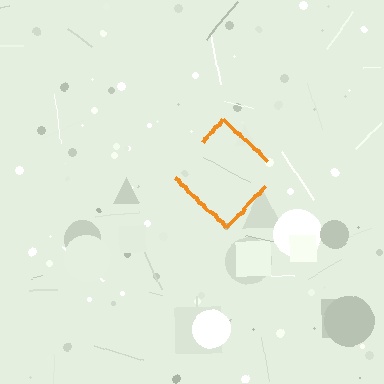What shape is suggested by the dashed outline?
The dashed outline suggests a diamond.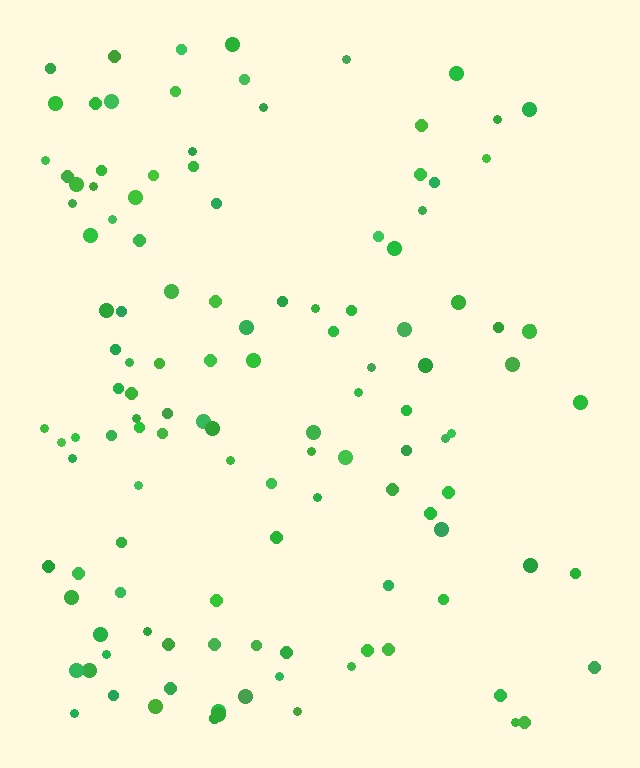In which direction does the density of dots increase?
From right to left, with the left side densest.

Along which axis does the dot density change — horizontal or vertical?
Horizontal.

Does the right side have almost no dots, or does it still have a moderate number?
Still a moderate number, just noticeably fewer than the left.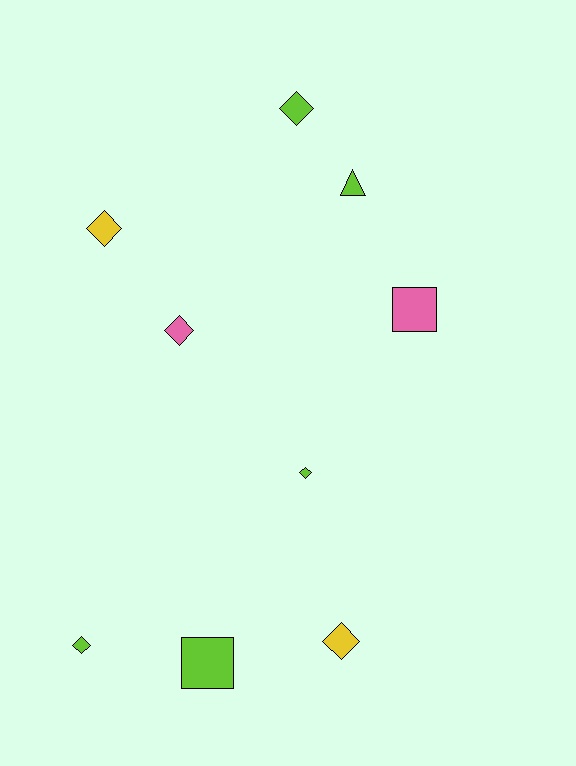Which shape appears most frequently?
Diamond, with 6 objects.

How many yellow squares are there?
There are no yellow squares.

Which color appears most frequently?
Lime, with 5 objects.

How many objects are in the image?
There are 9 objects.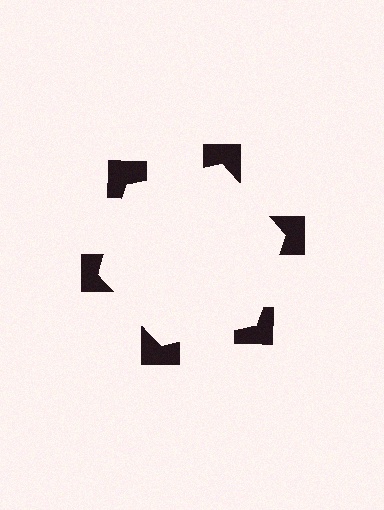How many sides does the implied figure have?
6 sides.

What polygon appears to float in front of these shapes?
An illusory hexagon — its edges are inferred from the aligned wedge cuts in the notched squares, not physically drawn.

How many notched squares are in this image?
There are 6 — one at each vertex of the illusory hexagon.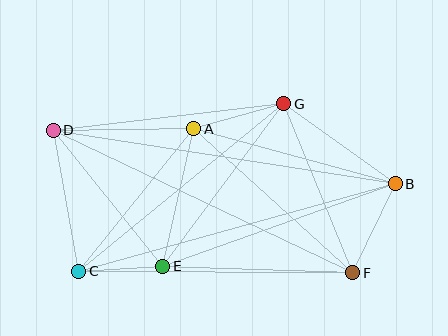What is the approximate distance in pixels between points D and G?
The distance between D and G is approximately 232 pixels.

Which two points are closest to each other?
Points C and E are closest to each other.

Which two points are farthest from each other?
Points B and D are farthest from each other.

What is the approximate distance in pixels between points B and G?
The distance between B and G is approximately 137 pixels.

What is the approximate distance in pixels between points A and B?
The distance between A and B is approximately 209 pixels.